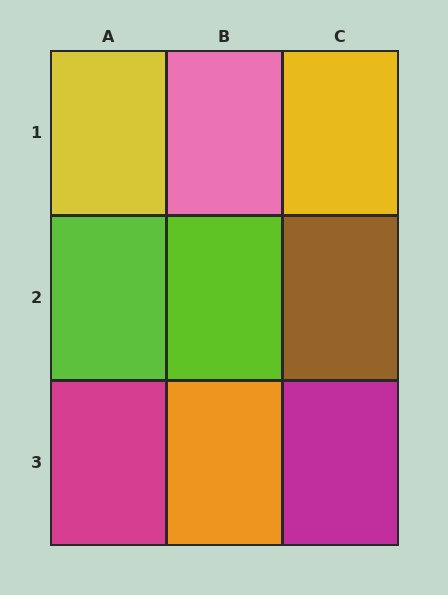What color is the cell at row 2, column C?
Brown.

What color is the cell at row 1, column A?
Yellow.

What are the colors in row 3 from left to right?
Magenta, orange, magenta.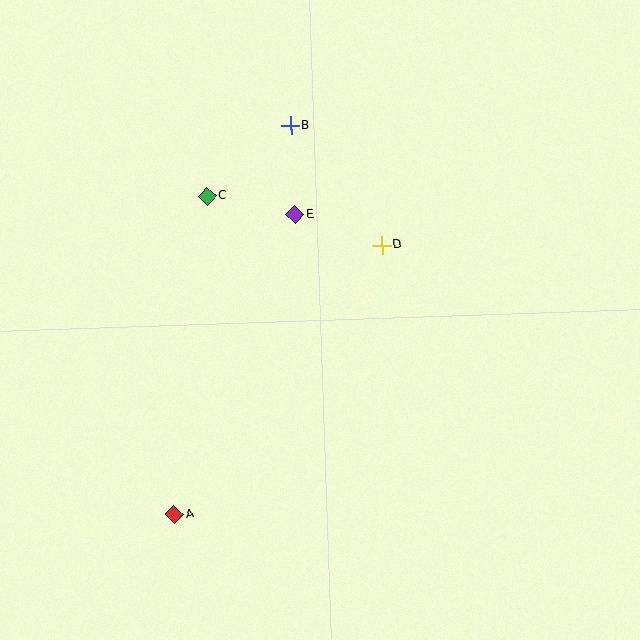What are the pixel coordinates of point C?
Point C is at (207, 196).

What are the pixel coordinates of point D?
Point D is at (382, 245).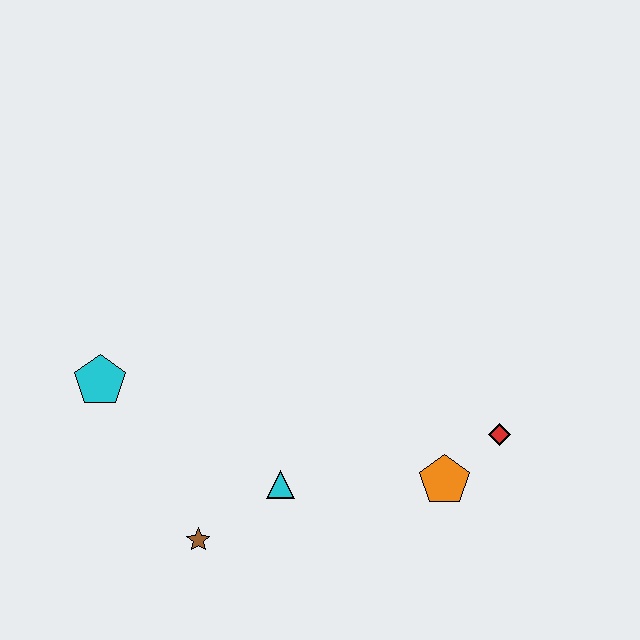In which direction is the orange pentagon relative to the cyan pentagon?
The orange pentagon is to the right of the cyan pentagon.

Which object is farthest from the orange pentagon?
The cyan pentagon is farthest from the orange pentagon.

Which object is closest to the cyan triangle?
The brown star is closest to the cyan triangle.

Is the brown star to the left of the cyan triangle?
Yes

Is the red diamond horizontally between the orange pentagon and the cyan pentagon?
No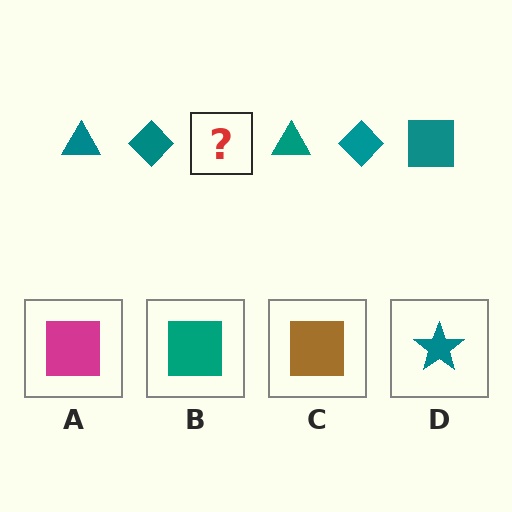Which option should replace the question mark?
Option B.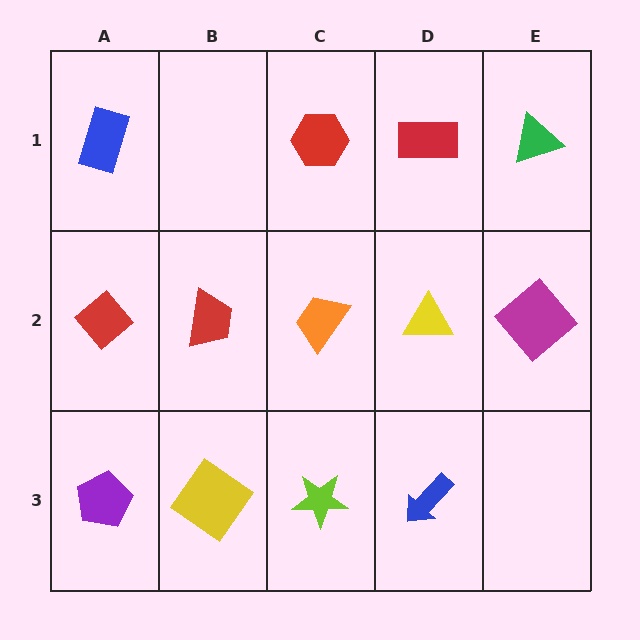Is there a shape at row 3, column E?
No, that cell is empty.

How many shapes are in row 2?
5 shapes.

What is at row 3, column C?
A lime star.